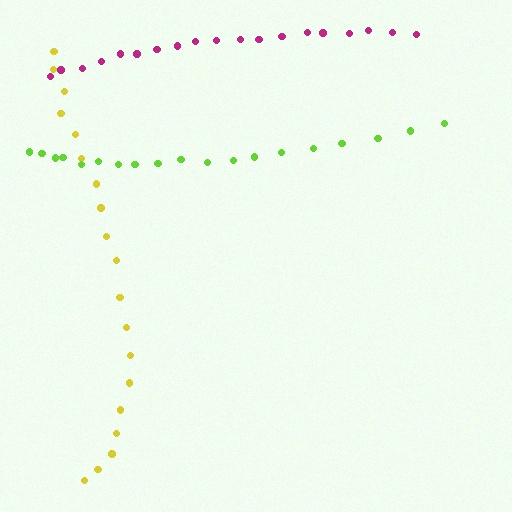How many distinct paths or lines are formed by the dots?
There are 3 distinct paths.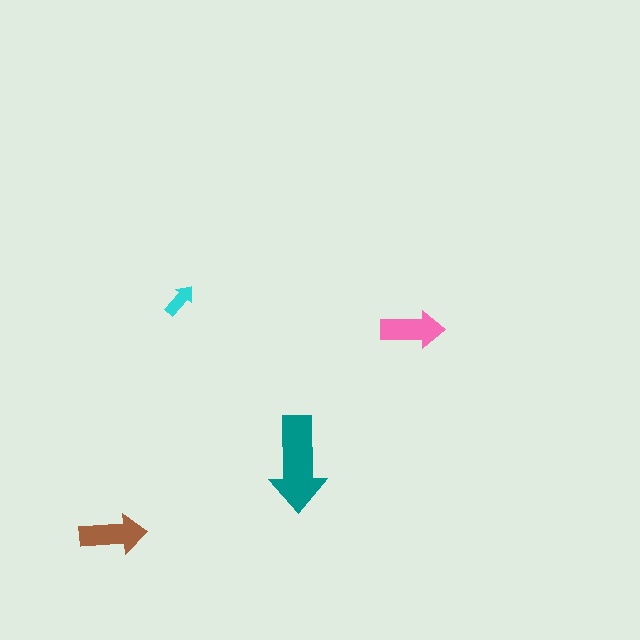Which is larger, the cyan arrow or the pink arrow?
The pink one.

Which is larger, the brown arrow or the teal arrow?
The teal one.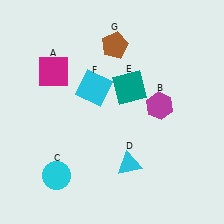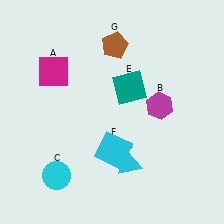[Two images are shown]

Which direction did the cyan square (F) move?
The cyan square (F) moved down.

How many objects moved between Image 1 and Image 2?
1 object moved between the two images.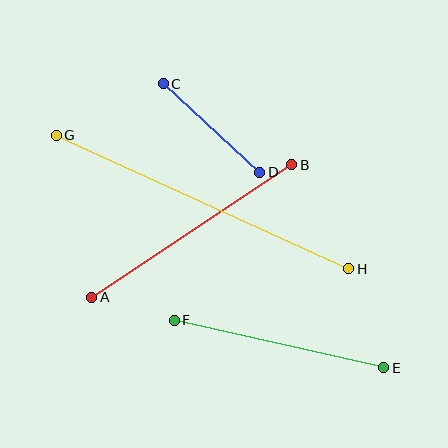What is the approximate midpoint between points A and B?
The midpoint is at approximately (192, 231) pixels.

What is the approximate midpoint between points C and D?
The midpoint is at approximately (211, 128) pixels.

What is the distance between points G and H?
The distance is approximately 322 pixels.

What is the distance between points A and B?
The distance is approximately 240 pixels.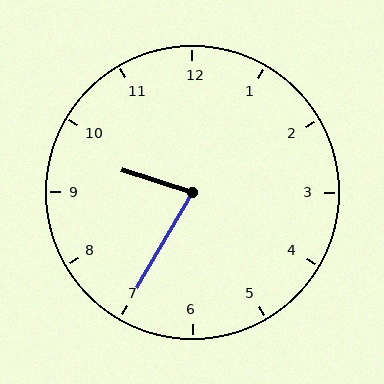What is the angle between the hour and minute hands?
Approximately 78 degrees.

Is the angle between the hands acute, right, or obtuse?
It is acute.